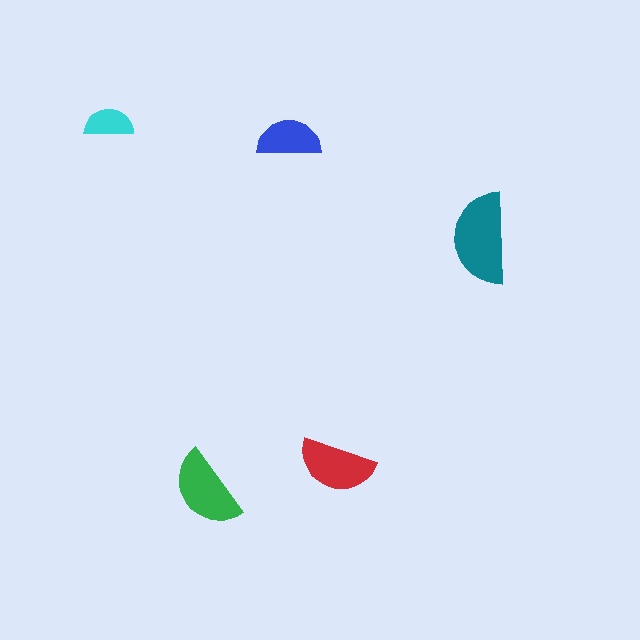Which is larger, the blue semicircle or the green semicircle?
The green one.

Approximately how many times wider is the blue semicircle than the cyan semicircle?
About 1.5 times wider.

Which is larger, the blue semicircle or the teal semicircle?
The teal one.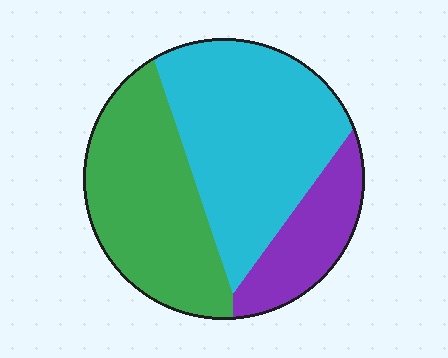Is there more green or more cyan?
Cyan.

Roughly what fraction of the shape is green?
Green takes up about three eighths (3/8) of the shape.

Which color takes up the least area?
Purple, at roughly 15%.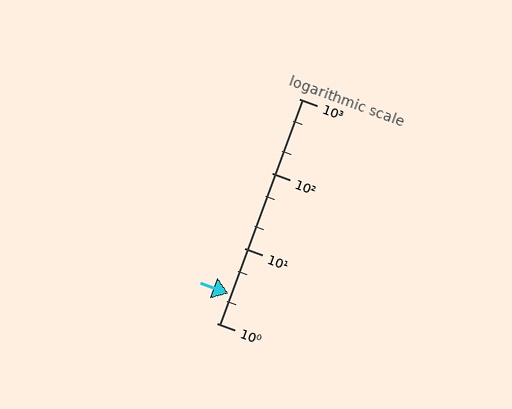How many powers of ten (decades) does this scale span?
The scale spans 3 decades, from 1 to 1000.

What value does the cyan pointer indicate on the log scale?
The pointer indicates approximately 2.5.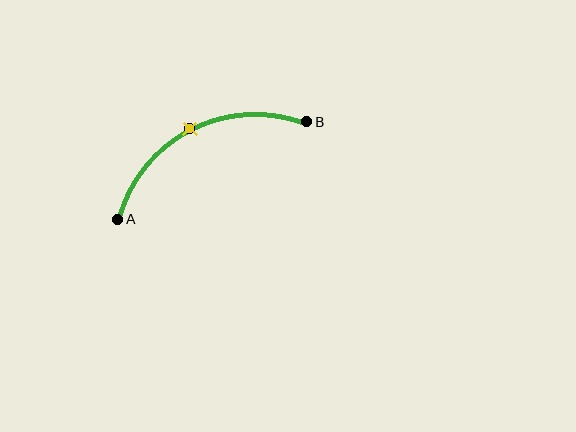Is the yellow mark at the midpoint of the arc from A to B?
Yes. The yellow mark lies on the arc at equal arc-length from both A and B — it is the arc midpoint.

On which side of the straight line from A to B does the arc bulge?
The arc bulges above the straight line connecting A and B.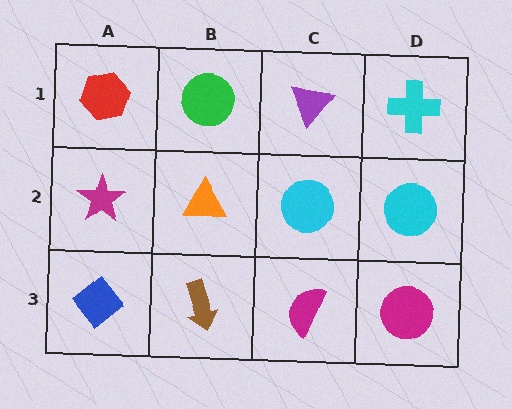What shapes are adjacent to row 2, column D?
A cyan cross (row 1, column D), a magenta circle (row 3, column D), a cyan circle (row 2, column C).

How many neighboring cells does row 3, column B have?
3.